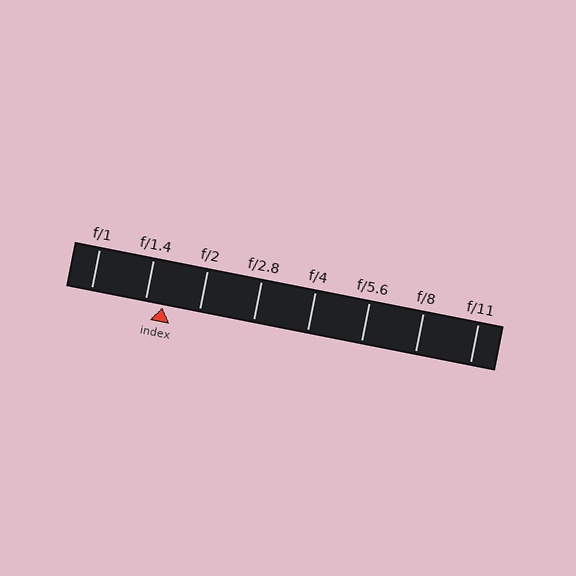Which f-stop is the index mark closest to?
The index mark is closest to f/1.4.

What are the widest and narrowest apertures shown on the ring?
The widest aperture shown is f/1 and the narrowest is f/11.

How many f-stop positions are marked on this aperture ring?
There are 8 f-stop positions marked.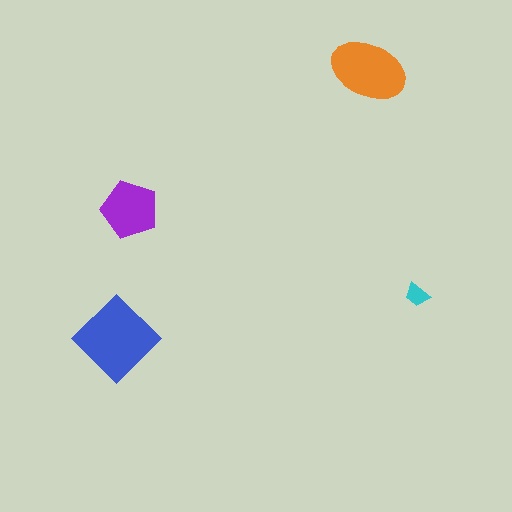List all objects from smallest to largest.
The cyan trapezoid, the purple pentagon, the orange ellipse, the blue diamond.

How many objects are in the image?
There are 4 objects in the image.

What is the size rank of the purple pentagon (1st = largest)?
3rd.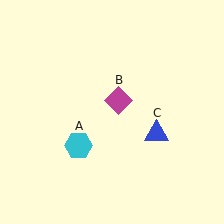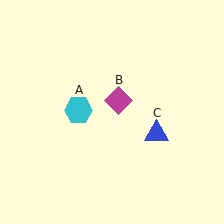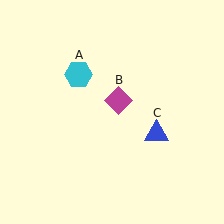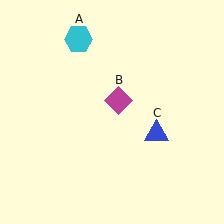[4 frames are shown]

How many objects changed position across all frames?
1 object changed position: cyan hexagon (object A).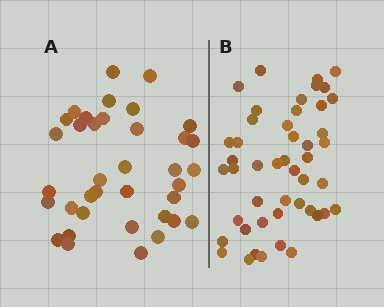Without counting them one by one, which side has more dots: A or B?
Region B (the right region) has more dots.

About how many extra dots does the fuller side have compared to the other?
Region B has roughly 10 or so more dots than region A.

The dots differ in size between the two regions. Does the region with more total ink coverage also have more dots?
No. Region A has more total ink coverage because its dots are larger, but region B actually contains more individual dots. Total area can be misleading — the number of items is what matters here.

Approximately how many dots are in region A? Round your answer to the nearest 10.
About 40 dots. (The exact count is 37, which rounds to 40.)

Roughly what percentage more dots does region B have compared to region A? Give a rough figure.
About 25% more.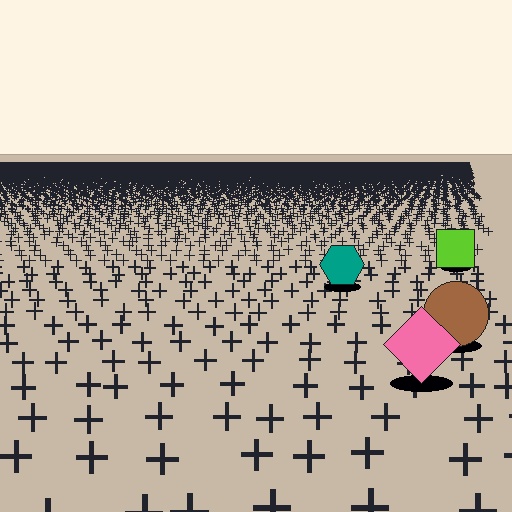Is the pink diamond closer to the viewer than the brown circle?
Yes. The pink diamond is closer — you can tell from the texture gradient: the ground texture is coarser near it.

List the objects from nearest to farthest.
From nearest to farthest: the pink diamond, the brown circle, the teal hexagon, the lime square.